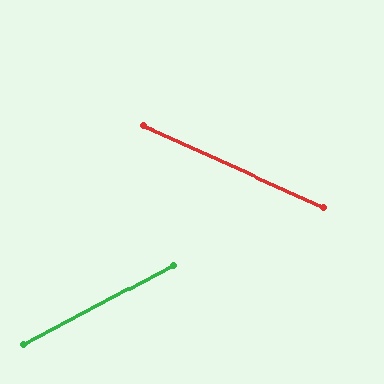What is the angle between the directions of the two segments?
Approximately 52 degrees.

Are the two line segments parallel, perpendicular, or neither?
Neither parallel nor perpendicular — they differ by about 52°.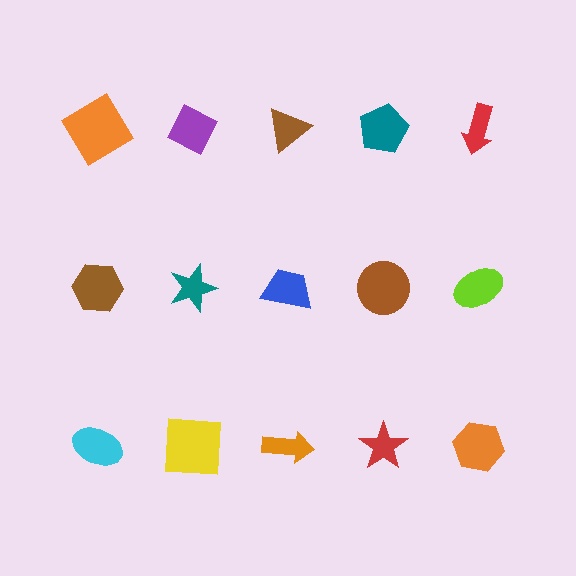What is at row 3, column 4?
A red star.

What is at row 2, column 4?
A brown circle.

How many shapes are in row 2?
5 shapes.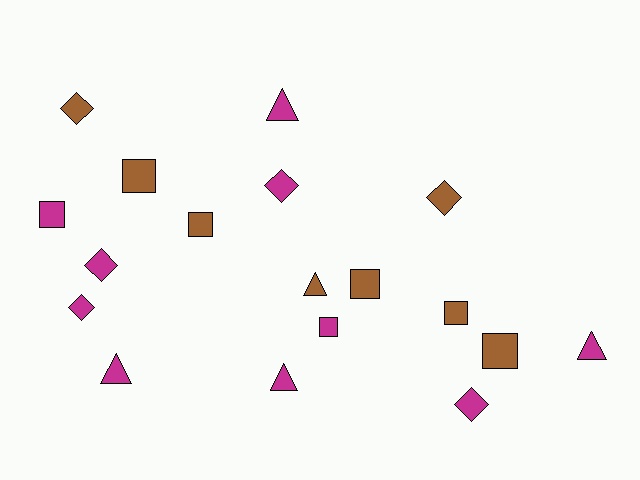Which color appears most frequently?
Magenta, with 10 objects.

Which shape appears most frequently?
Square, with 7 objects.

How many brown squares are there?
There are 5 brown squares.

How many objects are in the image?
There are 18 objects.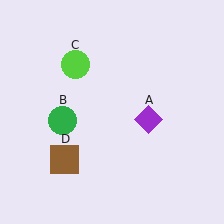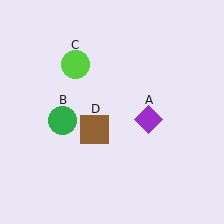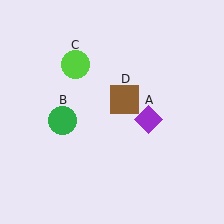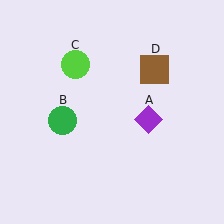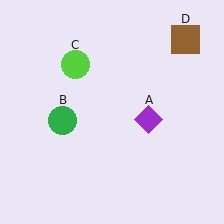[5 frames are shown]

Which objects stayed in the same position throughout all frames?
Purple diamond (object A) and green circle (object B) and lime circle (object C) remained stationary.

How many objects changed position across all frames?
1 object changed position: brown square (object D).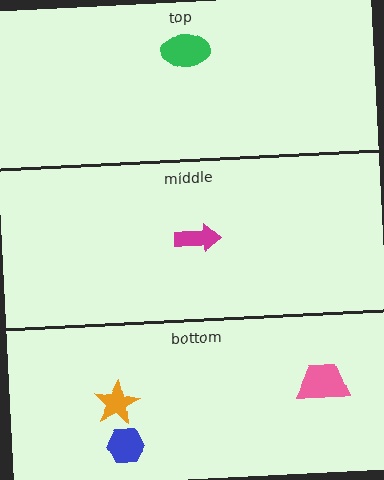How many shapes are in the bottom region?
3.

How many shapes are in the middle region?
1.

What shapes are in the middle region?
The magenta arrow.